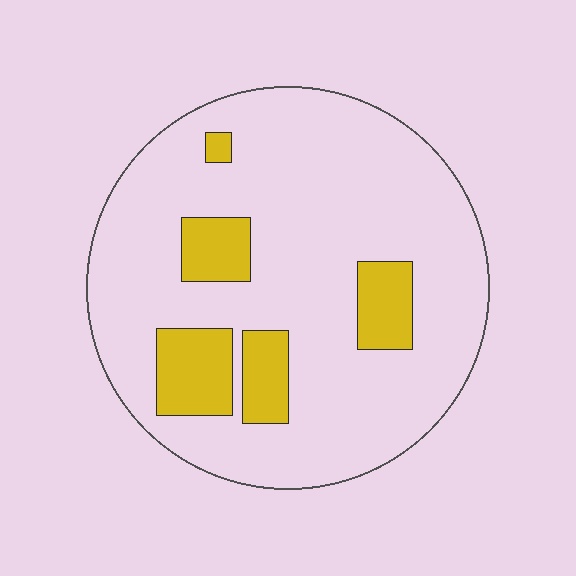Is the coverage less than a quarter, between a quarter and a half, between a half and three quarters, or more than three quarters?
Less than a quarter.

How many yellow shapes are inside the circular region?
5.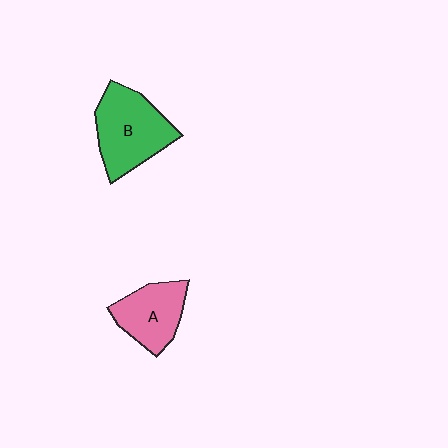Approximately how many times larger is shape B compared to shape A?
Approximately 1.4 times.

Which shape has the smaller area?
Shape A (pink).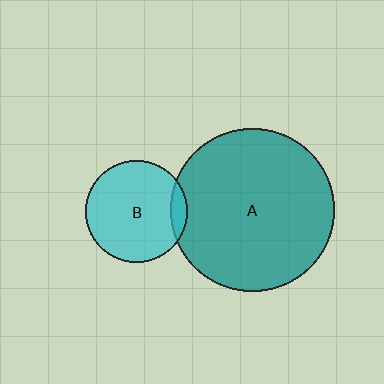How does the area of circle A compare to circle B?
Approximately 2.5 times.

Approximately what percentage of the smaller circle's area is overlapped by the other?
Approximately 10%.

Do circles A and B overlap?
Yes.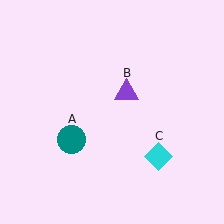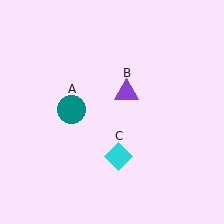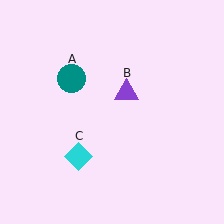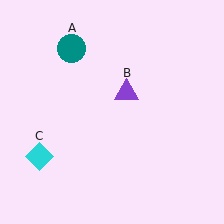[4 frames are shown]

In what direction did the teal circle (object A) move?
The teal circle (object A) moved up.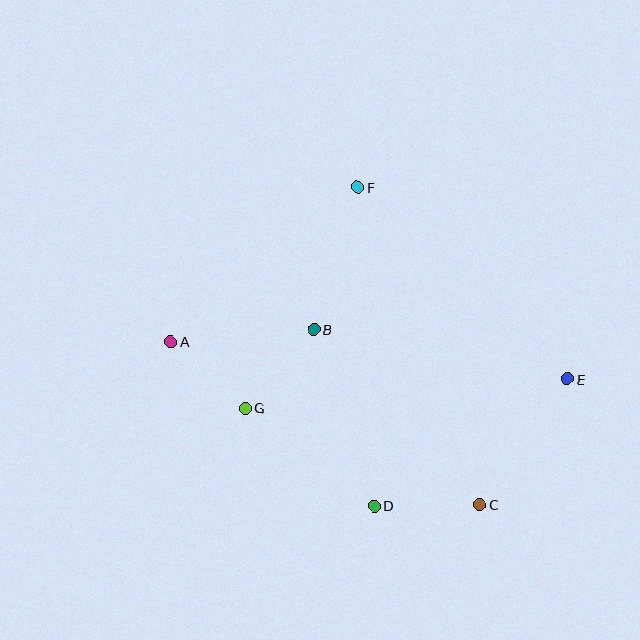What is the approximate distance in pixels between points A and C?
The distance between A and C is approximately 350 pixels.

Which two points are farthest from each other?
Points A and E are farthest from each other.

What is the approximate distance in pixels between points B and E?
The distance between B and E is approximately 258 pixels.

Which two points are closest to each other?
Points A and G are closest to each other.